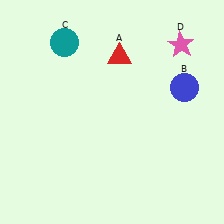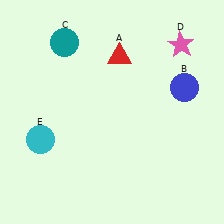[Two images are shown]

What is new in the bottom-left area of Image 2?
A cyan circle (E) was added in the bottom-left area of Image 2.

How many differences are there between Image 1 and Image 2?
There is 1 difference between the two images.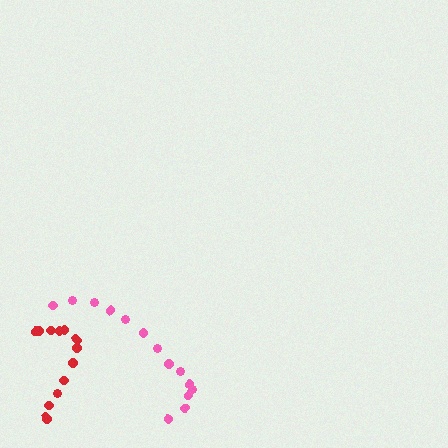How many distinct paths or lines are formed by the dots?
There are 2 distinct paths.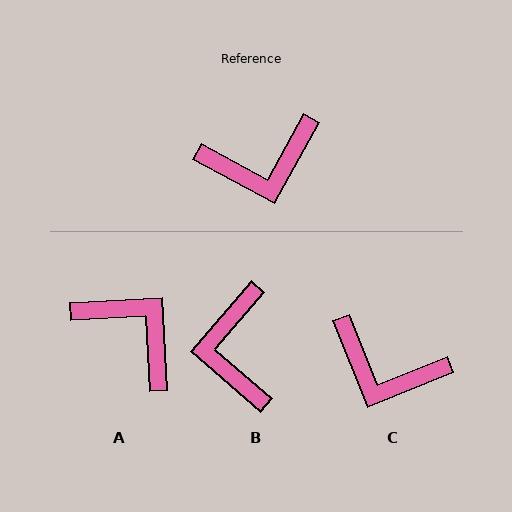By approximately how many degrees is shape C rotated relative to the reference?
Approximately 39 degrees clockwise.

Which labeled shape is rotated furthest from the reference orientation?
A, about 122 degrees away.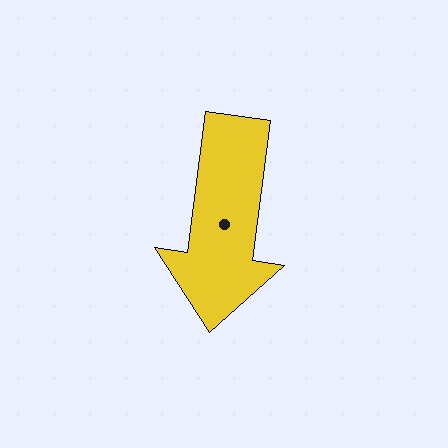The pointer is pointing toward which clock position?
Roughly 6 o'clock.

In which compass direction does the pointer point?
South.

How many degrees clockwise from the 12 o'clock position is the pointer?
Approximately 188 degrees.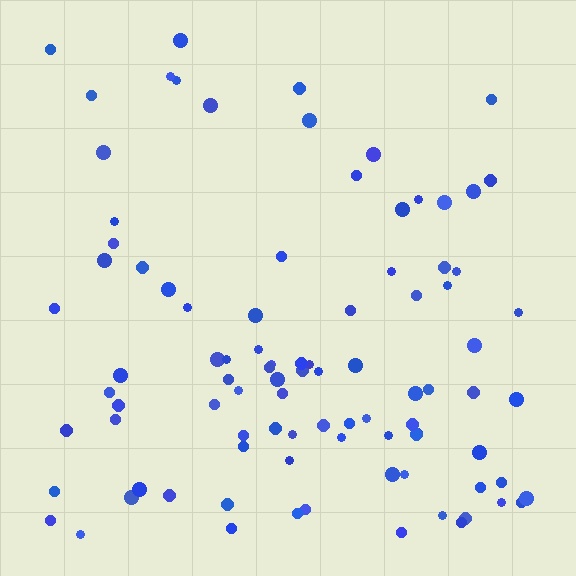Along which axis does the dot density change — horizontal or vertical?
Vertical.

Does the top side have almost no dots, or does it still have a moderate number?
Still a moderate number, just noticeably fewer than the bottom.